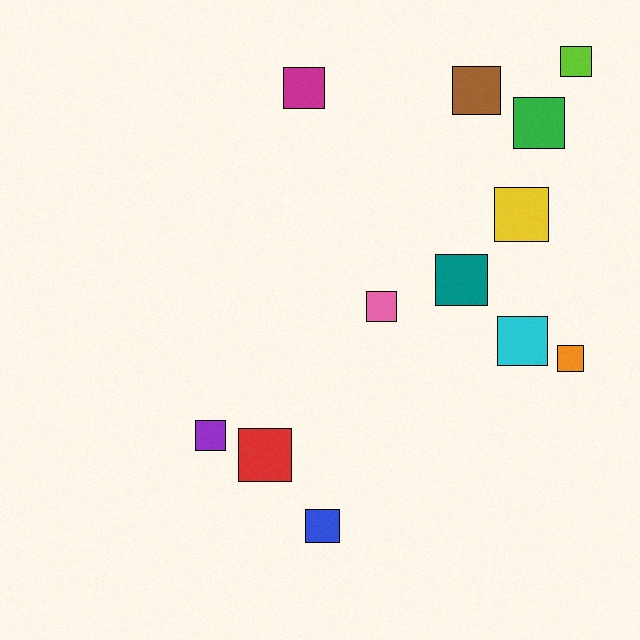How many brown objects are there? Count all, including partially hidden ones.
There is 1 brown object.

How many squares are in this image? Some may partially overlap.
There are 12 squares.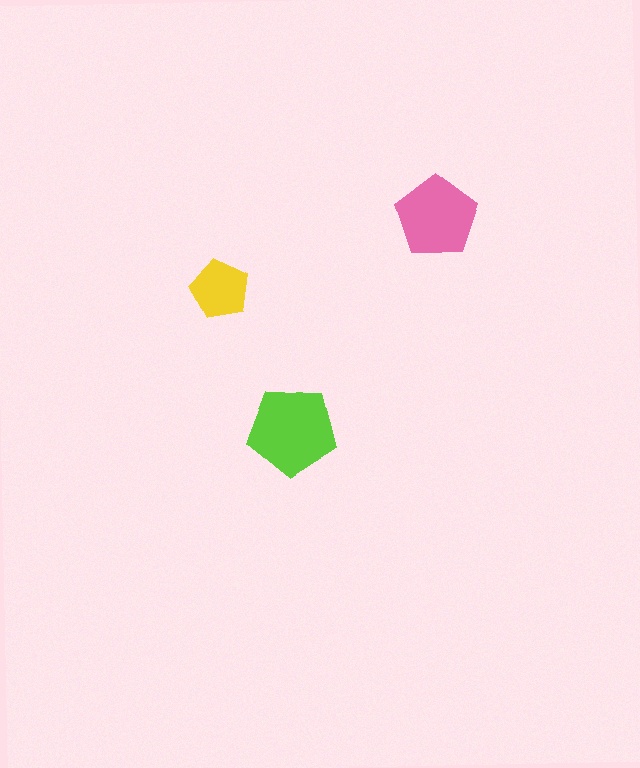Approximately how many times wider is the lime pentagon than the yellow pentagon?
About 1.5 times wider.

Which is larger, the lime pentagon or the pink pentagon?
The lime one.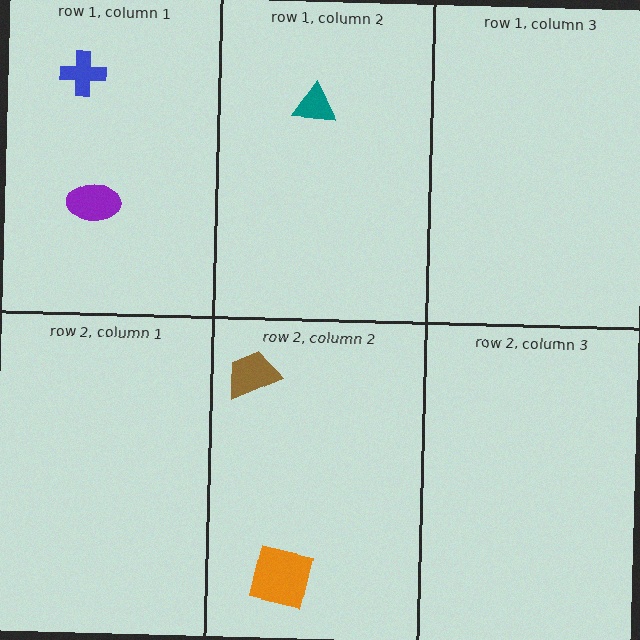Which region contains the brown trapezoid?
The row 2, column 2 region.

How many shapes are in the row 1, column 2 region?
1.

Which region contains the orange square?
The row 2, column 2 region.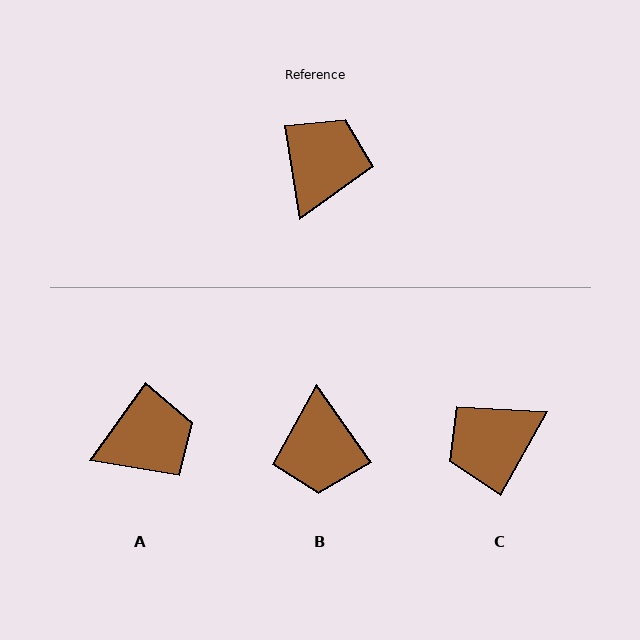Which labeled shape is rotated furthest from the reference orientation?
B, about 154 degrees away.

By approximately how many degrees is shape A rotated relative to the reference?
Approximately 45 degrees clockwise.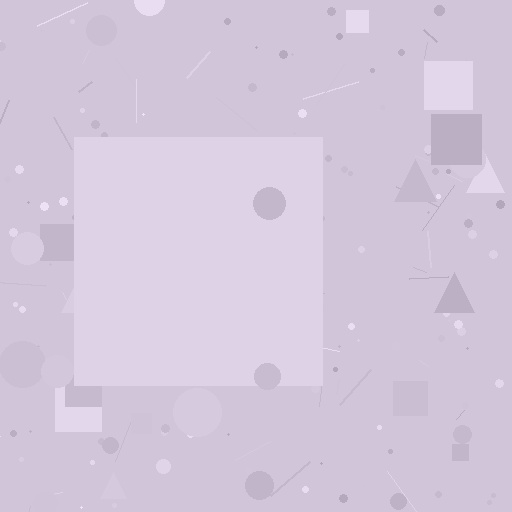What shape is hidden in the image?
A square is hidden in the image.